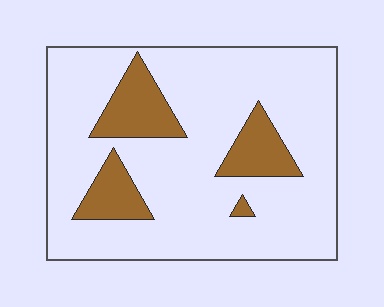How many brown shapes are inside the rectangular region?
4.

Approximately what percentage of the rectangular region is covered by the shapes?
Approximately 20%.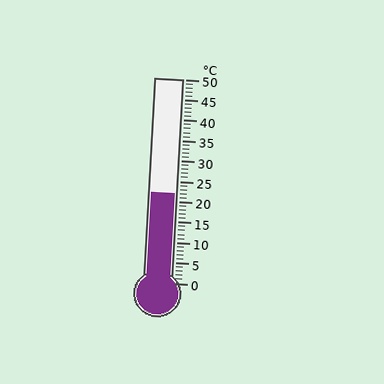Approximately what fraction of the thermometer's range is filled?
The thermometer is filled to approximately 45% of its range.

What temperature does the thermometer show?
The thermometer shows approximately 22°C.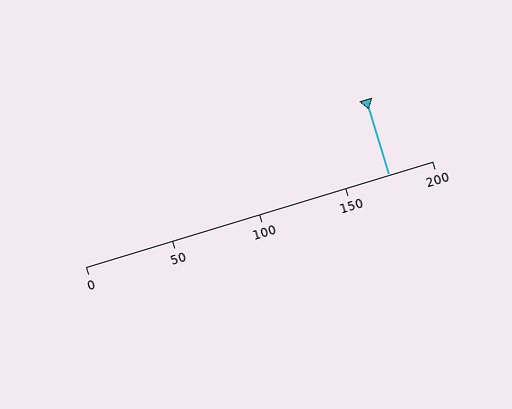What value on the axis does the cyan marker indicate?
The marker indicates approximately 175.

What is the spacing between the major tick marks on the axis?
The major ticks are spaced 50 apart.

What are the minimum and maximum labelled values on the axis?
The axis runs from 0 to 200.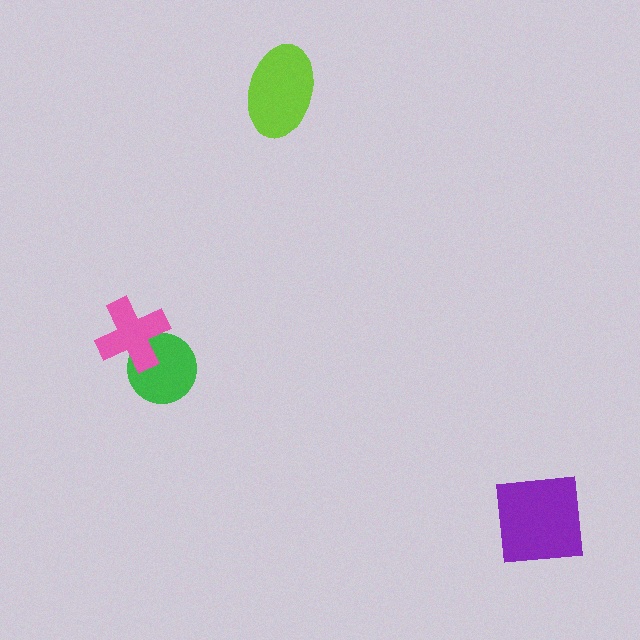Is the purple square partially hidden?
No, no other shape covers it.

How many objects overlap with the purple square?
0 objects overlap with the purple square.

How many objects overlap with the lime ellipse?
0 objects overlap with the lime ellipse.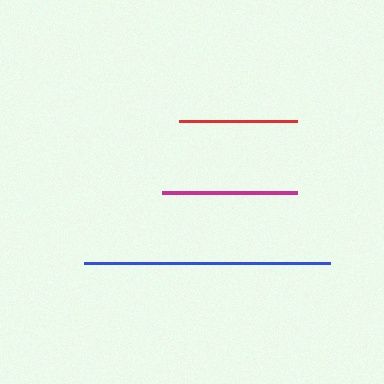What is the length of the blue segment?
The blue segment is approximately 247 pixels long.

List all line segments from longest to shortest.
From longest to shortest: blue, magenta, red.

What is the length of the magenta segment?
The magenta segment is approximately 135 pixels long.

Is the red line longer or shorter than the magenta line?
The magenta line is longer than the red line.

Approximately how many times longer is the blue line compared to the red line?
The blue line is approximately 2.1 times the length of the red line.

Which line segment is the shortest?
The red line is the shortest at approximately 118 pixels.